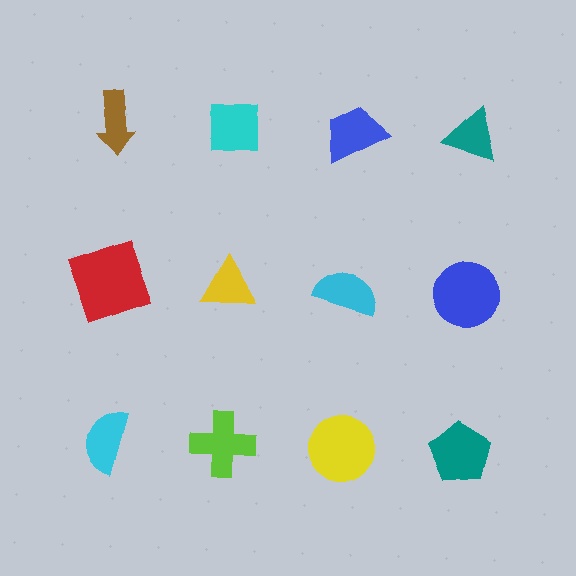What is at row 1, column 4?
A teal triangle.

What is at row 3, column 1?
A cyan semicircle.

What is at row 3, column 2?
A lime cross.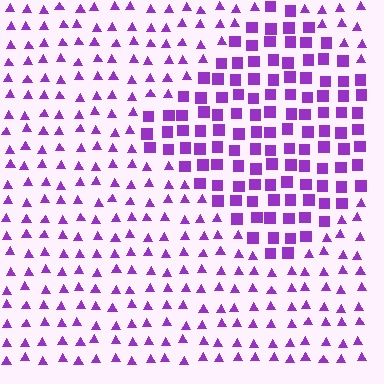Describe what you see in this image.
The image is filled with small purple elements arranged in a uniform grid. A diamond-shaped region contains squares, while the surrounding area contains triangles. The boundary is defined purely by the change in element shape.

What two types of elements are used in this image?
The image uses squares inside the diamond region and triangles outside it.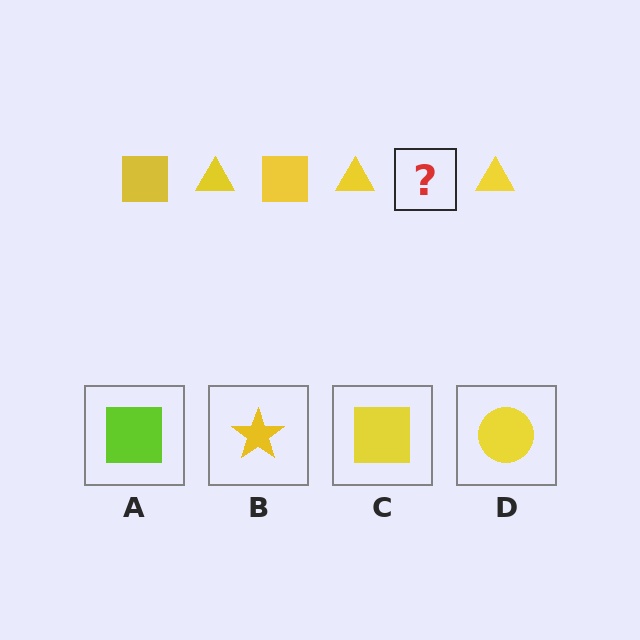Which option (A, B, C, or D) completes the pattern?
C.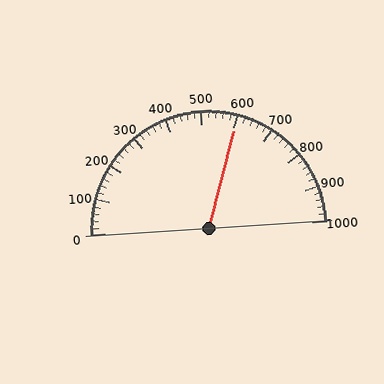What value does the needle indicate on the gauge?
The needle indicates approximately 600.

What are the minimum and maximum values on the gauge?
The gauge ranges from 0 to 1000.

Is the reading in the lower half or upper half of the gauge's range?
The reading is in the upper half of the range (0 to 1000).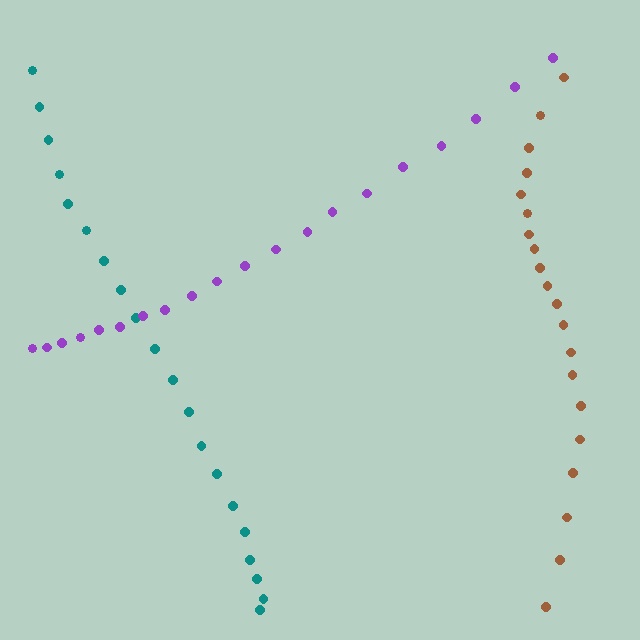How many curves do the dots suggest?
There are 3 distinct paths.